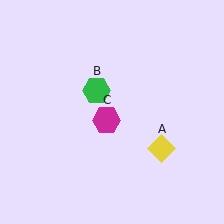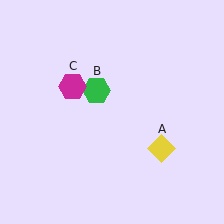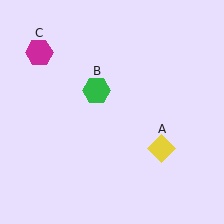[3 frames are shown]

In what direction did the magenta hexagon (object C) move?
The magenta hexagon (object C) moved up and to the left.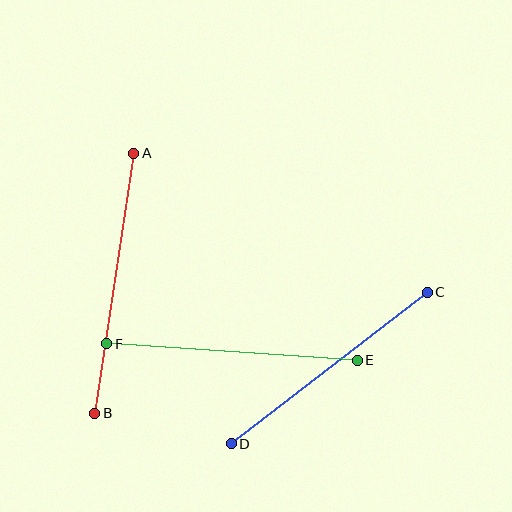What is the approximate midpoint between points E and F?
The midpoint is at approximately (232, 352) pixels.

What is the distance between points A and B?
The distance is approximately 263 pixels.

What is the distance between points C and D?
The distance is approximately 248 pixels.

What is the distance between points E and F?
The distance is approximately 251 pixels.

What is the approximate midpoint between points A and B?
The midpoint is at approximately (114, 283) pixels.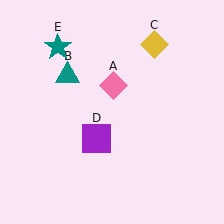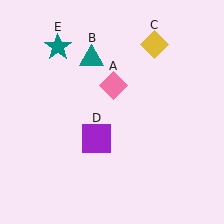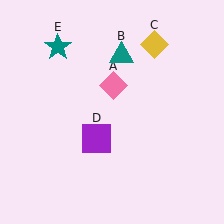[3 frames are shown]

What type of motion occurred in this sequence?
The teal triangle (object B) rotated clockwise around the center of the scene.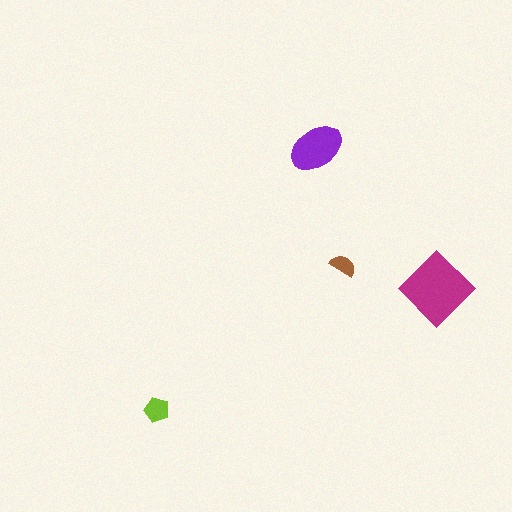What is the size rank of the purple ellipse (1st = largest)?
2nd.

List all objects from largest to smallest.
The magenta diamond, the purple ellipse, the lime pentagon, the brown semicircle.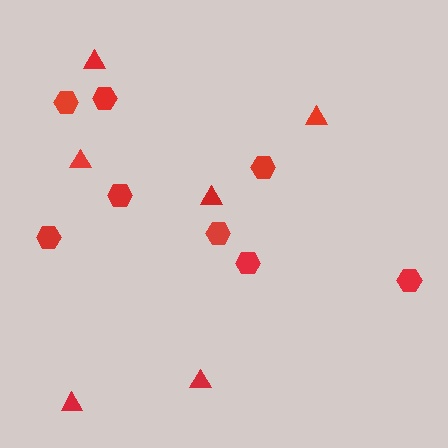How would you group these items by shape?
There are 2 groups: one group of triangles (6) and one group of hexagons (8).